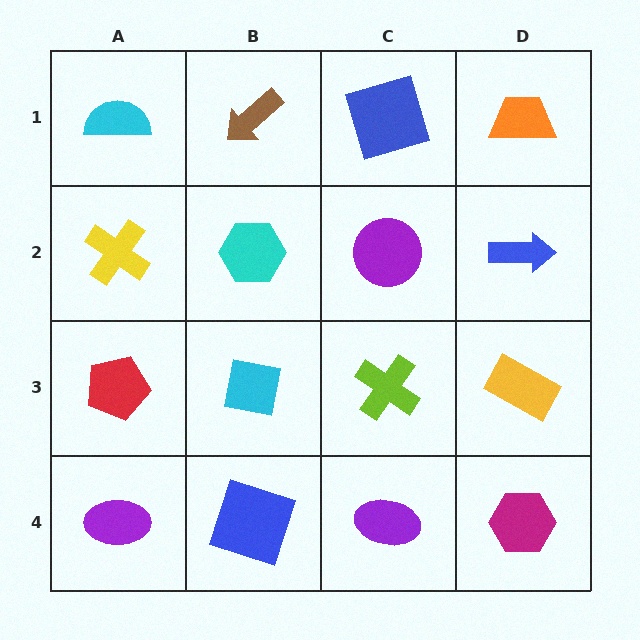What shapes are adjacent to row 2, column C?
A blue square (row 1, column C), a lime cross (row 3, column C), a cyan hexagon (row 2, column B), a blue arrow (row 2, column D).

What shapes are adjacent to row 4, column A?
A red pentagon (row 3, column A), a blue square (row 4, column B).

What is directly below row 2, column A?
A red pentagon.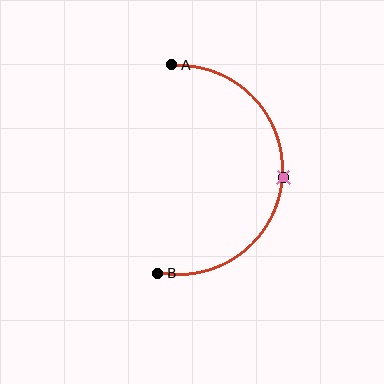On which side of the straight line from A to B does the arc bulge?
The arc bulges to the right of the straight line connecting A and B.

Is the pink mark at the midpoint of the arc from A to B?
Yes. The pink mark lies on the arc at equal arc-length from both A and B — it is the arc midpoint.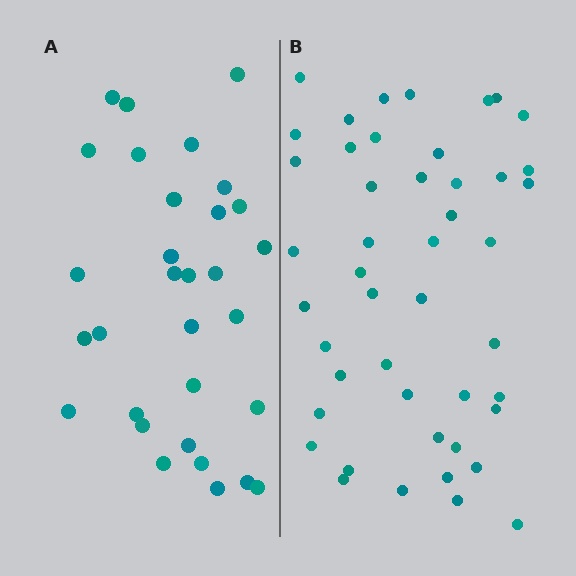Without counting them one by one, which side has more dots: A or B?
Region B (the right region) has more dots.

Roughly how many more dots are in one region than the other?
Region B has approximately 15 more dots than region A.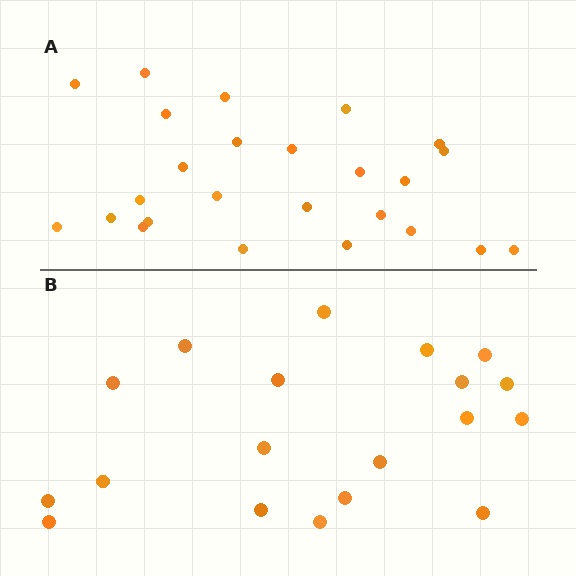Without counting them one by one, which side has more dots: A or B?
Region A (the top region) has more dots.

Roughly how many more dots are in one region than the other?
Region A has about 6 more dots than region B.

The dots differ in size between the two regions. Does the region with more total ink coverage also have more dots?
No. Region B has more total ink coverage because its dots are larger, but region A actually contains more individual dots. Total area can be misleading — the number of items is what matters here.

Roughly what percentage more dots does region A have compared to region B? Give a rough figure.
About 30% more.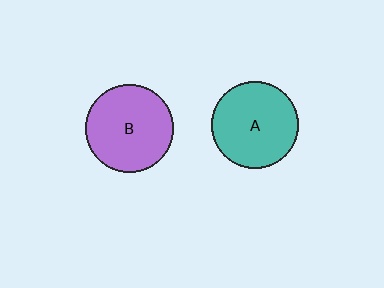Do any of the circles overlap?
No, none of the circles overlap.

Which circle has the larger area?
Circle B (purple).